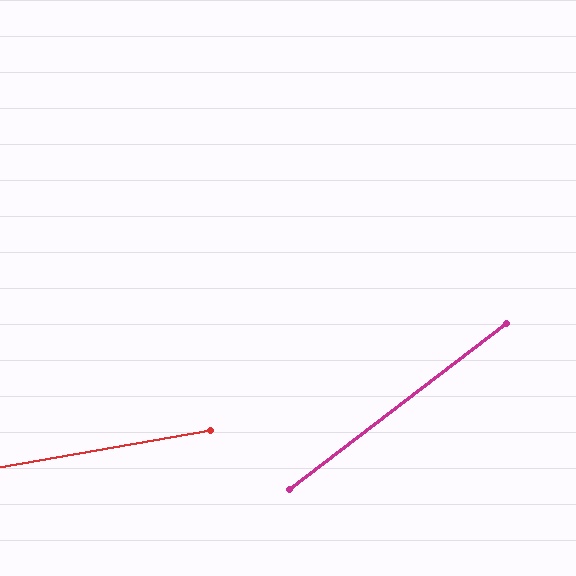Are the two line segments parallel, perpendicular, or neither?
Neither parallel nor perpendicular — they differ by about 28°.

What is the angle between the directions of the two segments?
Approximately 28 degrees.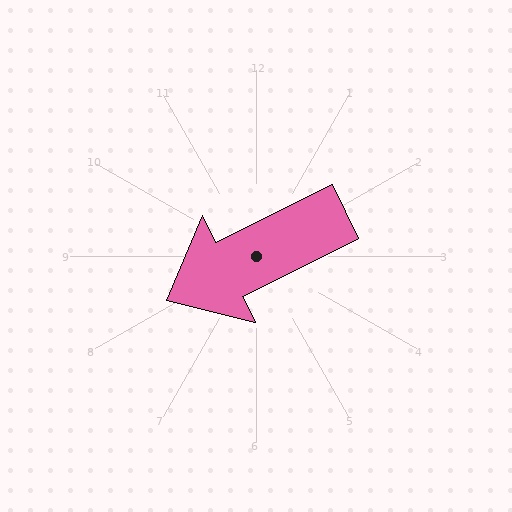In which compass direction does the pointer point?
Southwest.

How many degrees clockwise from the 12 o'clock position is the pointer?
Approximately 244 degrees.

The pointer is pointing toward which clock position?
Roughly 8 o'clock.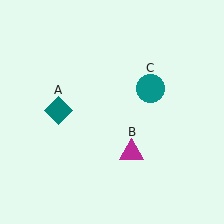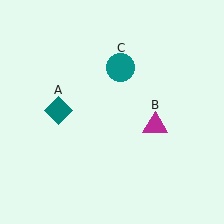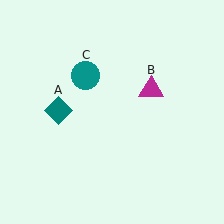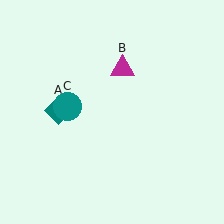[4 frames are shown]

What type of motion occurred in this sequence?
The magenta triangle (object B), teal circle (object C) rotated counterclockwise around the center of the scene.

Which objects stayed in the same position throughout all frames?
Teal diamond (object A) remained stationary.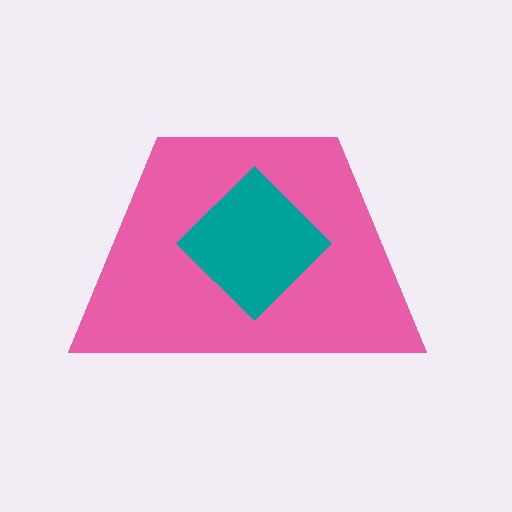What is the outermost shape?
The pink trapezoid.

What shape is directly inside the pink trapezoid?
The teal diamond.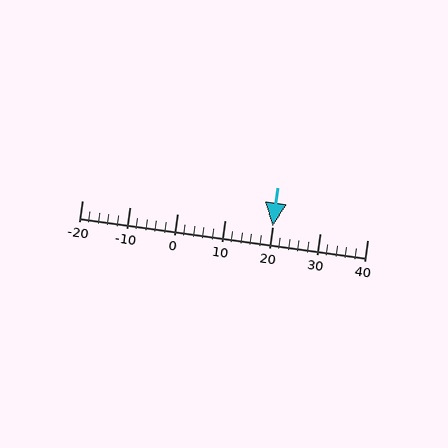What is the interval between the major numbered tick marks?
The major tick marks are spaced 10 units apart.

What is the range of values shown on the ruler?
The ruler shows values from -20 to 40.